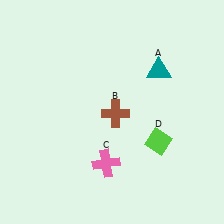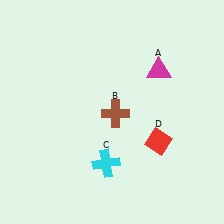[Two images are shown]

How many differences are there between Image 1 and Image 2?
There are 3 differences between the two images.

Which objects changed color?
A changed from teal to magenta. C changed from pink to cyan. D changed from lime to red.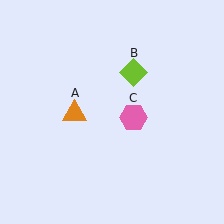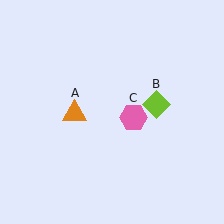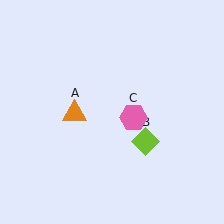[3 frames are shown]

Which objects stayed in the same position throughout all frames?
Orange triangle (object A) and pink hexagon (object C) remained stationary.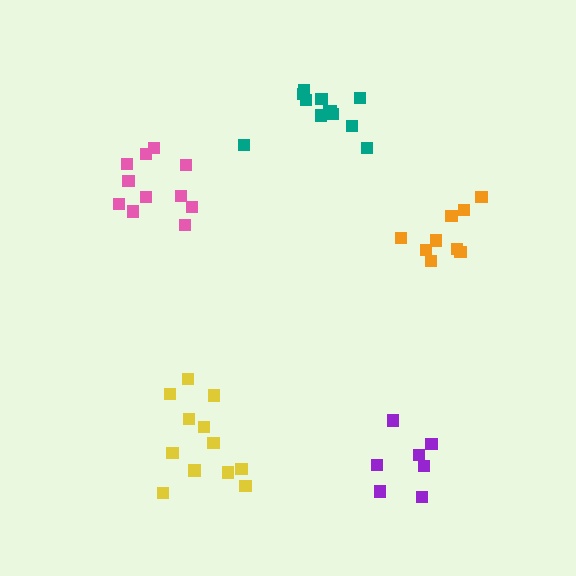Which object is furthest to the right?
The orange cluster is rightmost.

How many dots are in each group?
Group 1: 12 dots, Group 2: 9 dots, Group 3: 11 dots, Group 4: 13 dots, Group 5: 7 dots (52 total).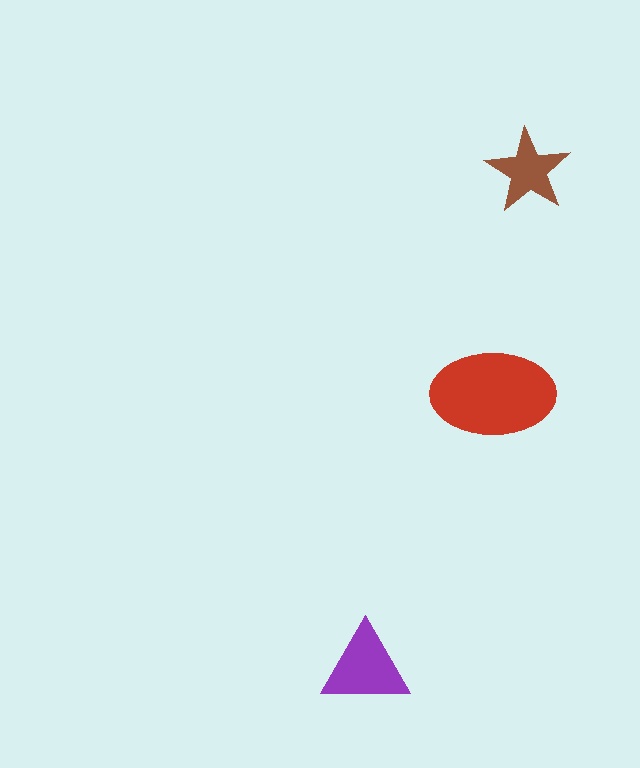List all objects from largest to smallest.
The red ellipse, the purple triangle, the brown star.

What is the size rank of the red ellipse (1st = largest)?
1st.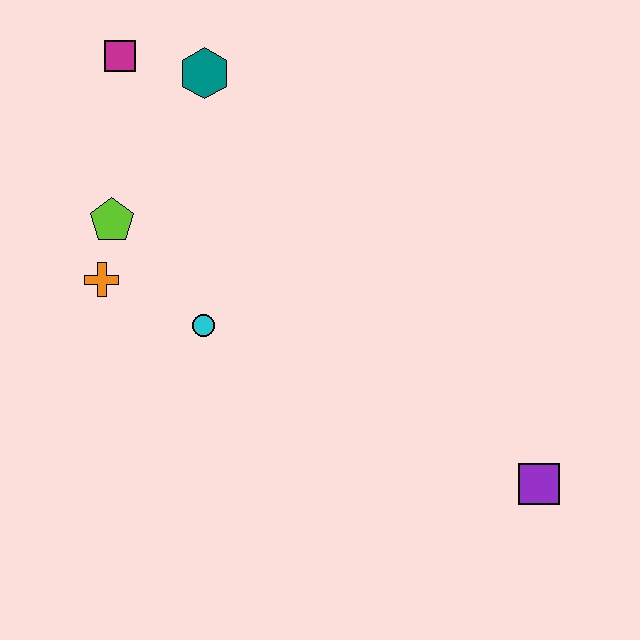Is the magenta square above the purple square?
Yes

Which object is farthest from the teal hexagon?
The purple square is farthest from the teal hexagon.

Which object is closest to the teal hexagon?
The magenta square is closest to the teal hexagon.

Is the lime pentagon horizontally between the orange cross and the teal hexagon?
Yes